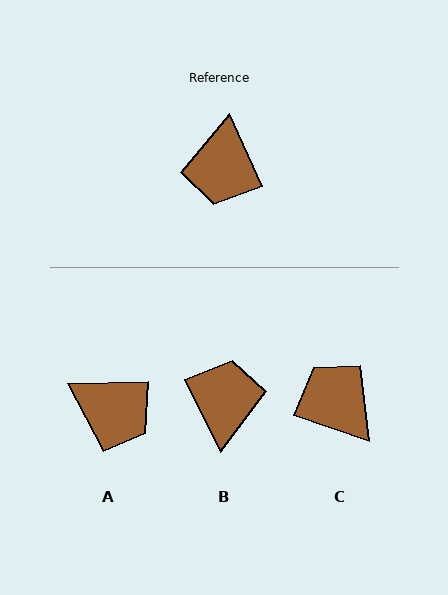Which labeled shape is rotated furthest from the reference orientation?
B, about 178 degrees away.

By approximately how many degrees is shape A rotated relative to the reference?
Approximately 67 degrees counter-clockwise.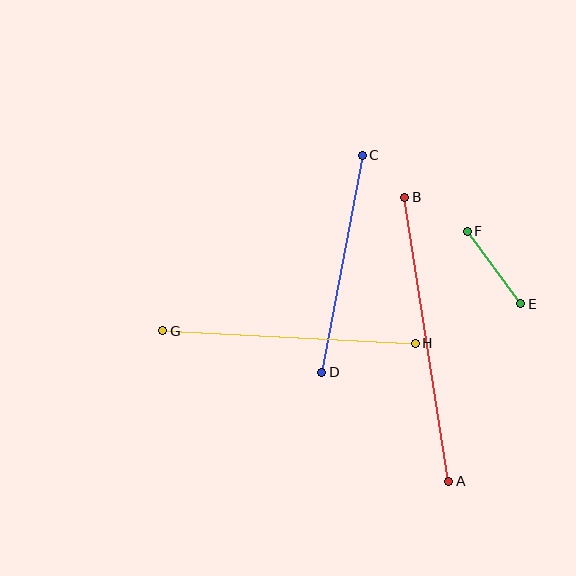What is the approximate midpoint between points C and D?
The midpoint is at approximately (342, 264) pixels.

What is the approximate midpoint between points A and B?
The midpoint is at approximately (427, 339) pixels.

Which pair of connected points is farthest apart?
Points A and B are farthest apart.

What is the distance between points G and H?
The distance is approximately 253 pixels.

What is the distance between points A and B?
The distance is approximately 288 pixels.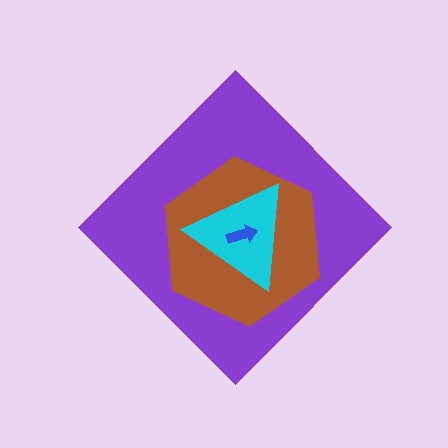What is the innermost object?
The blue arrow.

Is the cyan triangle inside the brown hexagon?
Yes.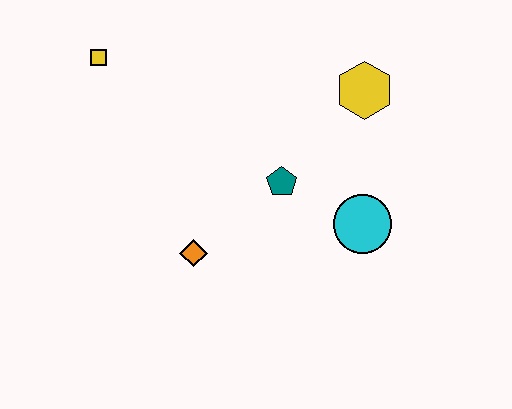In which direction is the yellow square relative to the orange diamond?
The yellow square is above the orange diamond.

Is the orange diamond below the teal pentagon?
Yes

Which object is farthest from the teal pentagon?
The yellow square is farthest from the teal pentagon.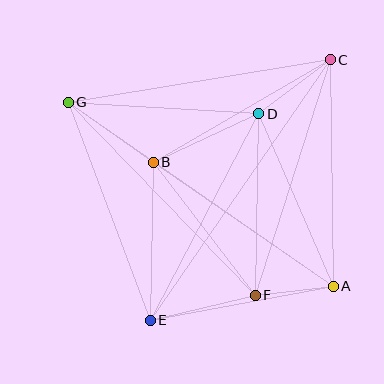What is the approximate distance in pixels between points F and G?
The distance between F and G is approximately 269 pixels.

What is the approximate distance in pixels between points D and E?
The distance between D and E is approximately 233 pixels.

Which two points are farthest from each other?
Points A and G are farthest from each other.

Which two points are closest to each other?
Points A and F are closest to each other.